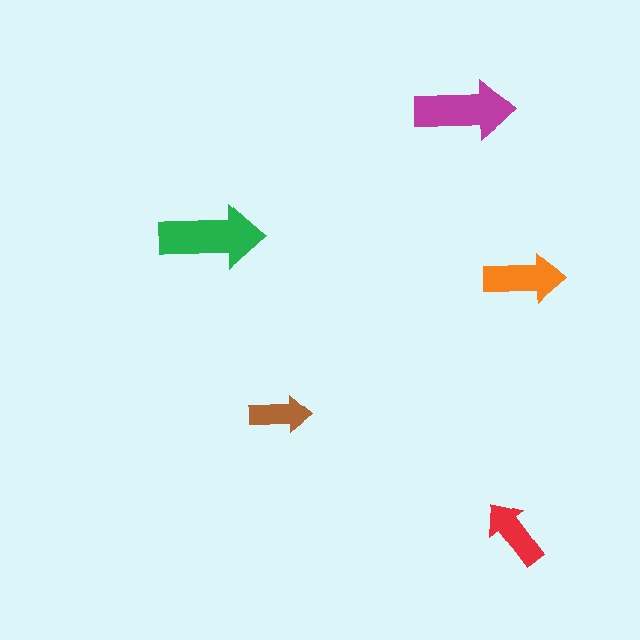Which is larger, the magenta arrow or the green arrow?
The green one.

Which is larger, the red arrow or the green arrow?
The green one.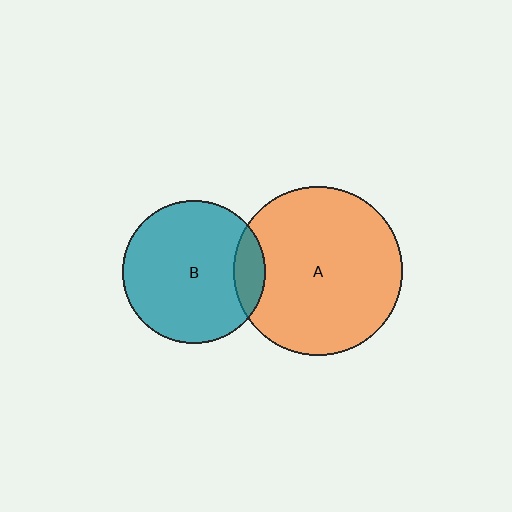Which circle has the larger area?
Circle A (orange).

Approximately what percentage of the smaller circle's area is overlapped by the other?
Approximately 15%.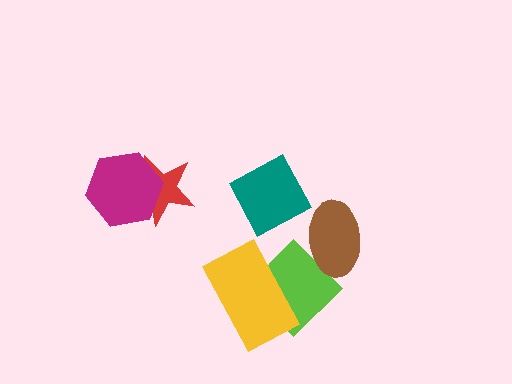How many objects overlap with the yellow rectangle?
1 object overlaps with the yellow rectangle.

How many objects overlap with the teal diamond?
0 objects overlap with the teal diamond.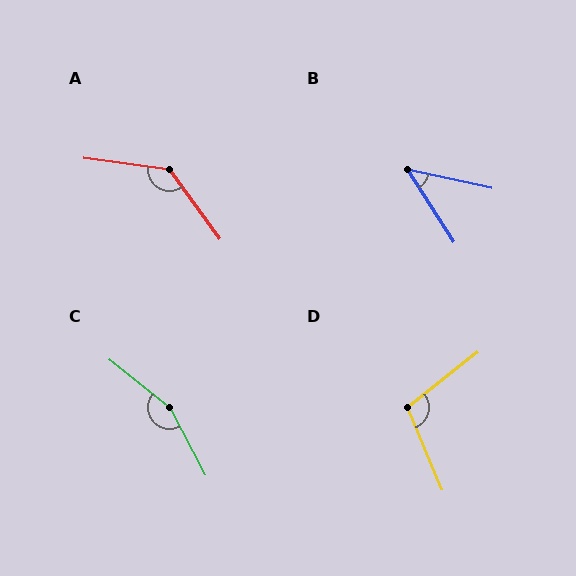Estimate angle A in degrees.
Approximately 133 degrees.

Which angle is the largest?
C, at approximately 156 degrees.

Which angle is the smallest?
B, at approximately 45 degrees.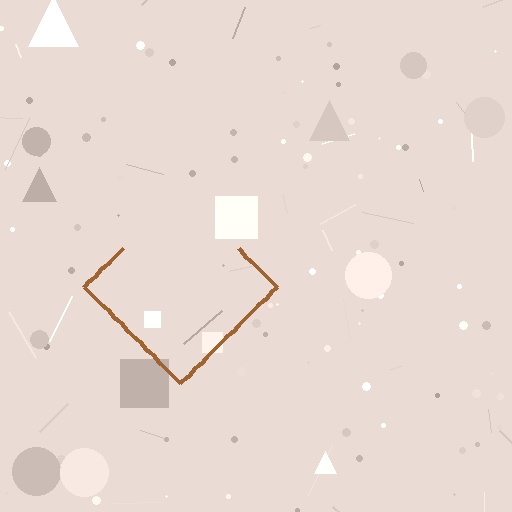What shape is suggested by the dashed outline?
The dashed outline suggests a diamond.